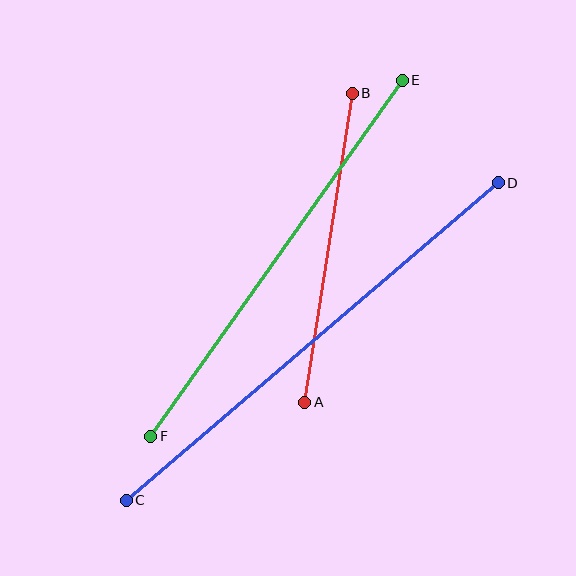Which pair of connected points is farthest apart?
Points C and D are farthest apart.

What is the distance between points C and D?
The distance is approximately 489 pixels.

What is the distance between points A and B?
The distance is approximately 313 pixels.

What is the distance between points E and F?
The distance is approximately 435 pixels.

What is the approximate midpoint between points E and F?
The midpoint is at approximately (276, 258) pixels.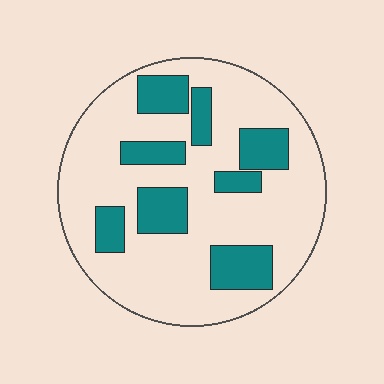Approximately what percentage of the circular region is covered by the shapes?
Approximately 25%.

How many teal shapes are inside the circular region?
8.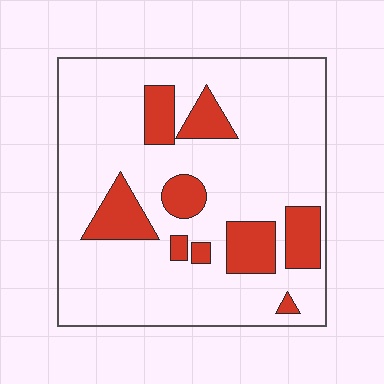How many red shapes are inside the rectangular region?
9.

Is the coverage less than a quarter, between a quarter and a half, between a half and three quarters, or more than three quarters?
Less than a quarter.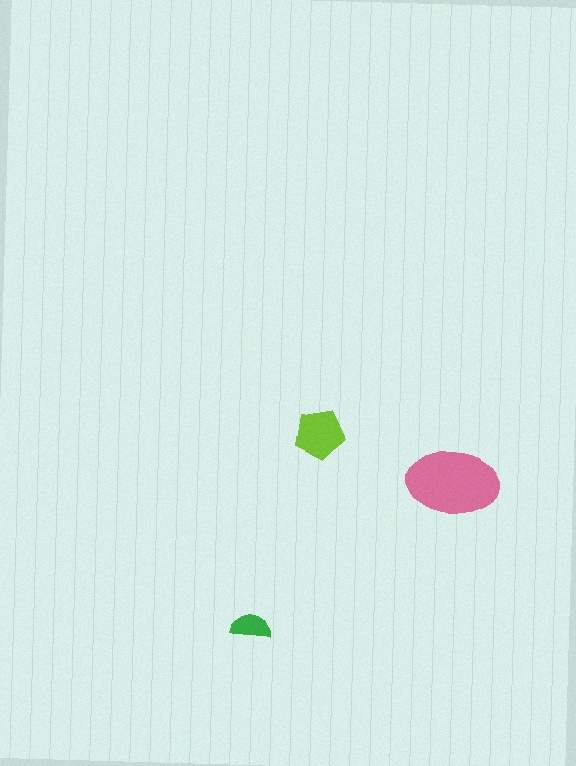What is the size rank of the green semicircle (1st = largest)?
3rd.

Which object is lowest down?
The green semicircle is bottommost.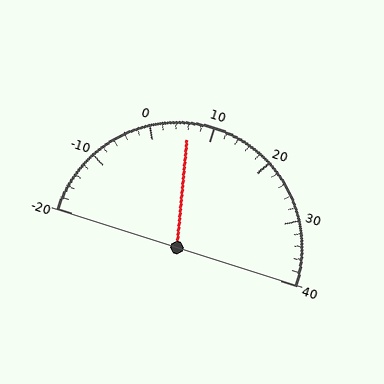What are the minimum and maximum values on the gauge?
The gauge ranges from -20 to 40.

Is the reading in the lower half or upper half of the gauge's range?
The reading is in the lower half of the range (-20 to 40).